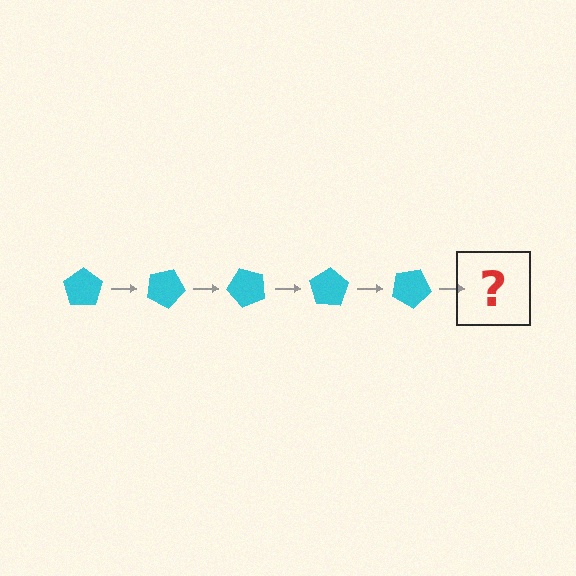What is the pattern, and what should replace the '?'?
The pattern is that the pentagon rotates 25 degrees each step. The '?' should be a cyan pentagon rotated 125 degrees.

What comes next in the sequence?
The next element should be a cyan pentagon rotated 125 degrees.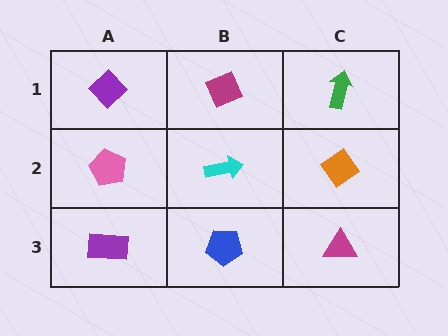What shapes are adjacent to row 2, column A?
A purple diamond (row 1, column A), a purple rectangle (row 3, column A), a cyan arrow (row 2, column B).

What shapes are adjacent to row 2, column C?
A green arrow (row 1, column C), a magenta triangle (row 3, column C), a cyan arrow (row 2, column B).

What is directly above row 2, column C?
A green arrow.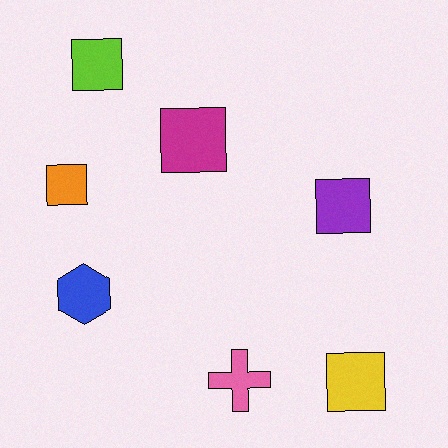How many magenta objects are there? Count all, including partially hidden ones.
There is 1 magenta object.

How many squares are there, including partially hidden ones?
There are 5 squares.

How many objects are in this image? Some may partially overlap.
There are 7 objects.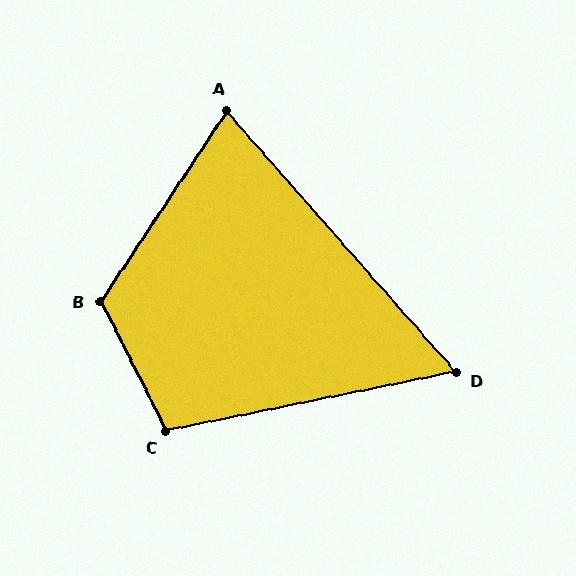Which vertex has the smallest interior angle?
D, at approximately 60 degrees.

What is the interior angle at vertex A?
Approximately 75 degrees (acute).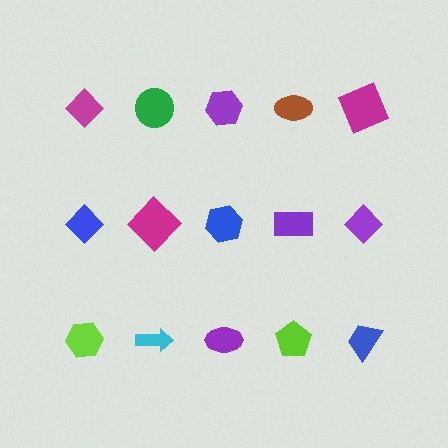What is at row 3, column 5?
A blue trapezoid.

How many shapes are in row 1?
5 shapes.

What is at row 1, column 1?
A magenta diamond.